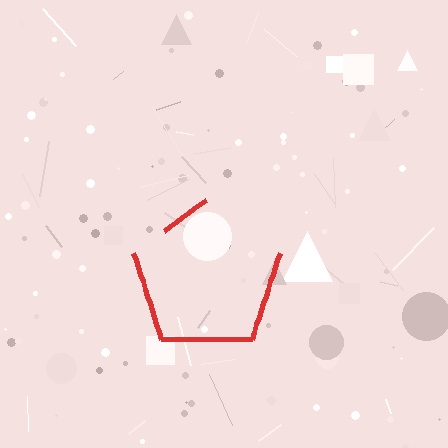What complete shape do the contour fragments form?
The contour fragments form a pentagon.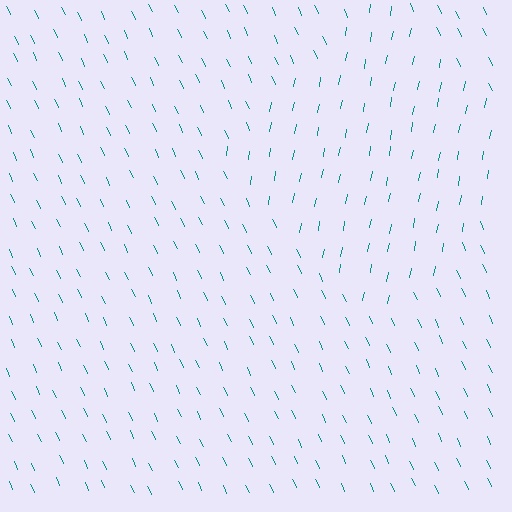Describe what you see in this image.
The image is filled with small teal line segments. A diamond region in the image has lines oriented differently from the surrounding lines, creating a visible texture boundary.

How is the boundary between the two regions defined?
The boundary is defined purely by a change in line orientation (approximately 35 degrees difference). All lines are the same color and thickness.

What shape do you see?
I see a diamond.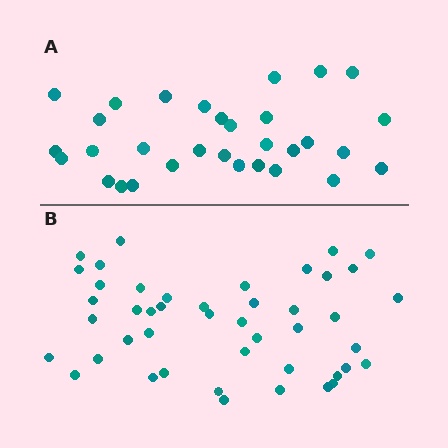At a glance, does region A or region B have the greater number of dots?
Region B (the bottom region) has more dots.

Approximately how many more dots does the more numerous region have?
Region B has approximately 15 more dots than region A.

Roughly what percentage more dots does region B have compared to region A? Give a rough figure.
About 45% more.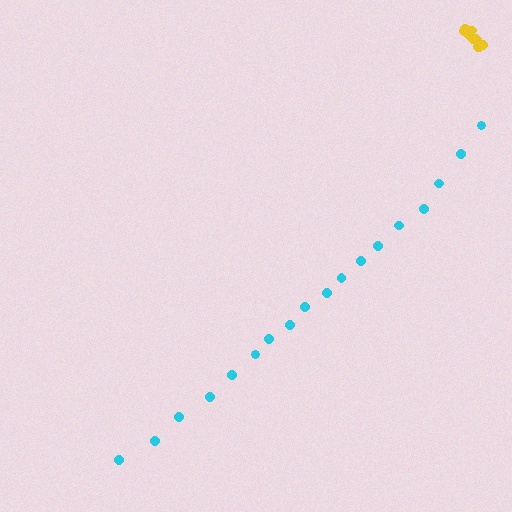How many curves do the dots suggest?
There are 2 distinct paths.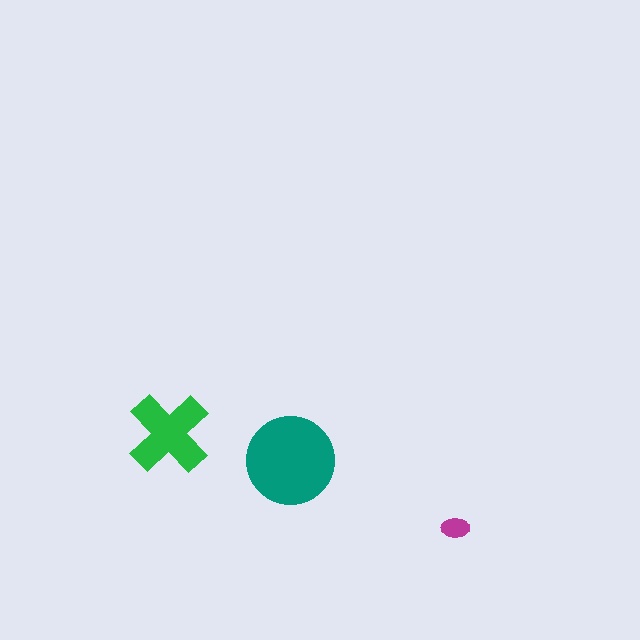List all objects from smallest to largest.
The magenta ellipse, the green cross, the teal circle.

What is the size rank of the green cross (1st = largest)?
2nd.